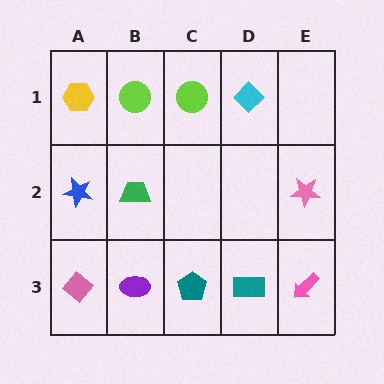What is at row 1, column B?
A lime circle.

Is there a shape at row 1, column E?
No, that cell is empty.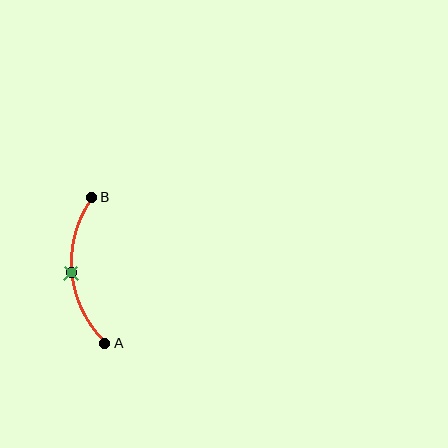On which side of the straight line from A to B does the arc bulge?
The arc bulges to the left of the straight line connecting A and B.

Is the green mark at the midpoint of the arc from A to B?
Yes. The green mark lies on the arc at equal arc-length from both A and B — it is the arc midpoint.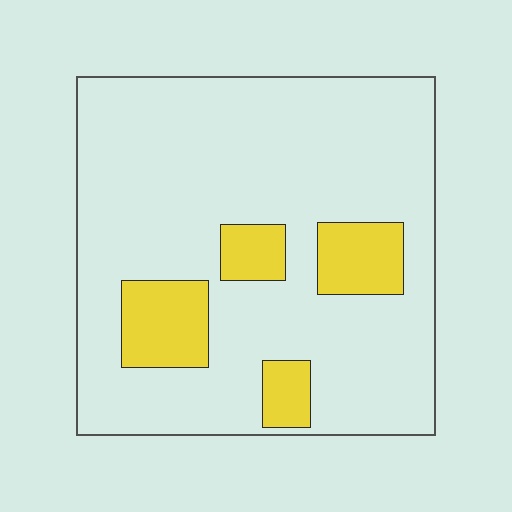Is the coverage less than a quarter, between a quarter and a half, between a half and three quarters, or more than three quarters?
Less than a quarter.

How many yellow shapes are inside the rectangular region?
4.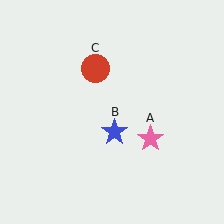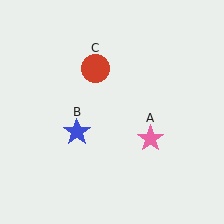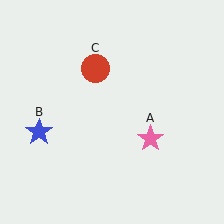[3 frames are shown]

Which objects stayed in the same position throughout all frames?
Pink star (object A) and red circle (object C) remained stationary.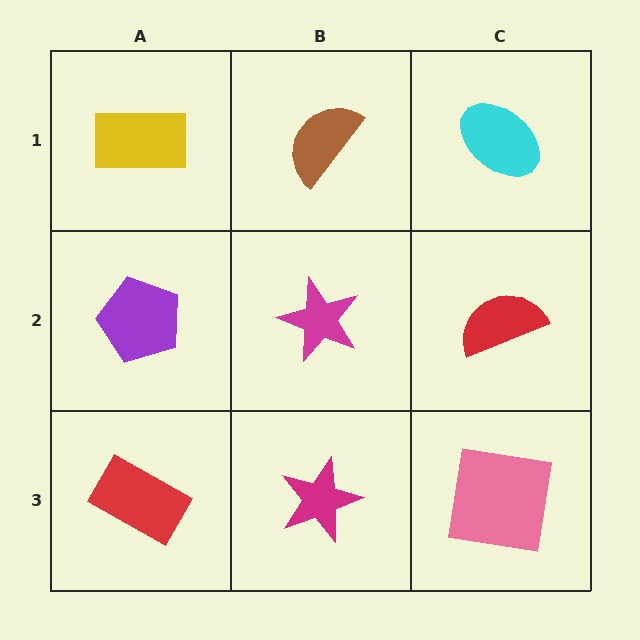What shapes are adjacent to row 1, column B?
A magenta star (row 2, column B), a yellow rectangle (row 1, column A), a cyan ellipse (row 1, column C).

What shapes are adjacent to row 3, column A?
A purple pentagon (row 2, column A), a magenta star (row 3, column B).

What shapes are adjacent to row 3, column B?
A magenta star (row 2, column B), a red rectangle (row 3, column A), a pink square (row 3, column C).